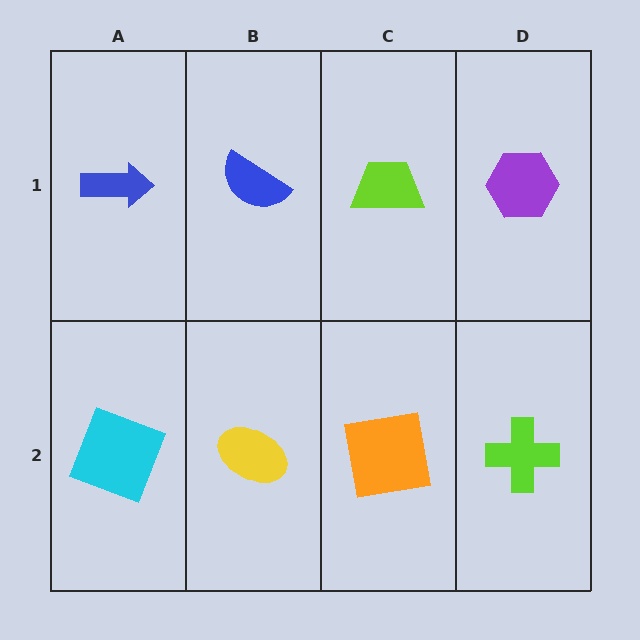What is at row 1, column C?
A lime trapezoid.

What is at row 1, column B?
A blue semicircle.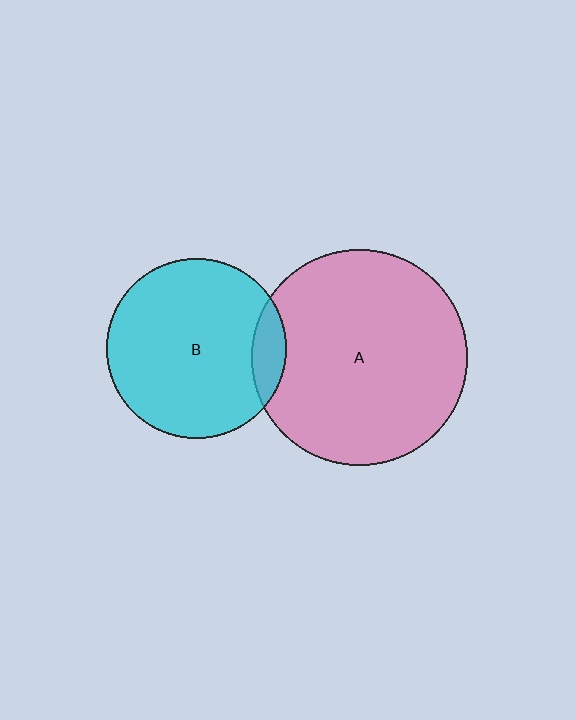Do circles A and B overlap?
Yes.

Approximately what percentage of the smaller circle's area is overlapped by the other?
Approximately 10%.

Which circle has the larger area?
Circle A (pink).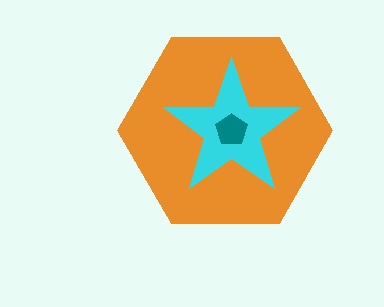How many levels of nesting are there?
3.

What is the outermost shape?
The orange hexagon.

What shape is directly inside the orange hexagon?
The cyan star.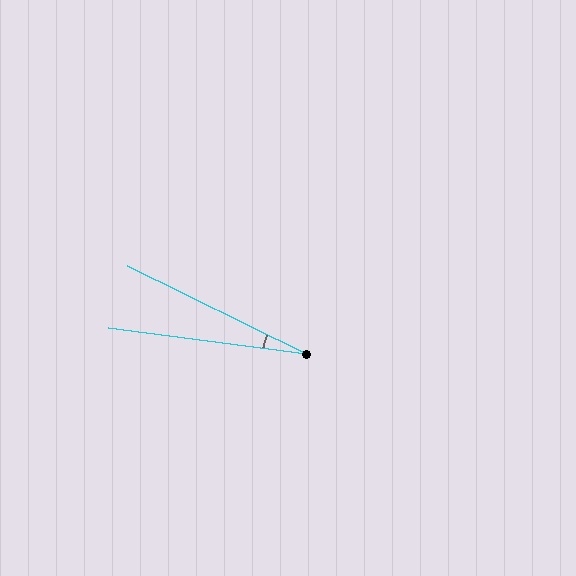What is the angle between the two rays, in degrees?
Approximately 19 degrees.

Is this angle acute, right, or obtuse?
It is acute.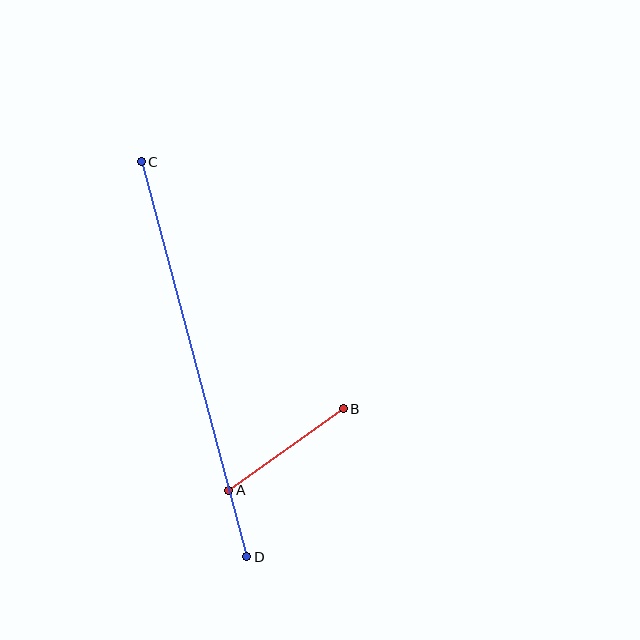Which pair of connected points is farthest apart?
Points C and D are farthest apart.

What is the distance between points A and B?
The distance is approximately 141 pixels.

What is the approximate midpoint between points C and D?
The midpoint is at approximately (194, 359) pixels.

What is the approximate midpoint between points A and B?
The midpoint is at approximately (286, 449) pixels.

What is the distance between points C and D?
The distance is approximately 409 pixels.